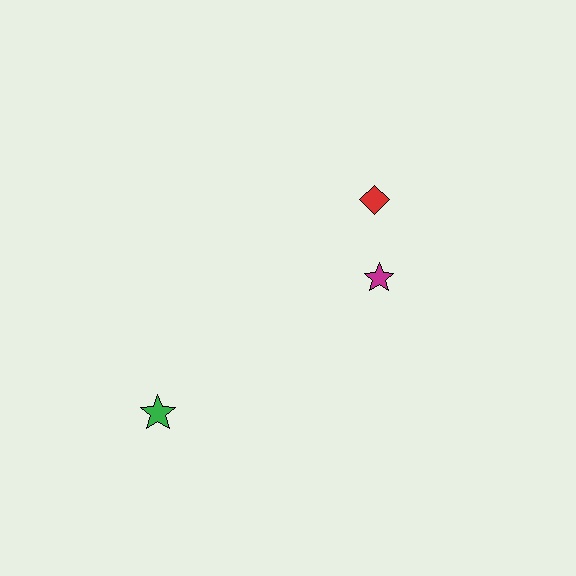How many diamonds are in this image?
There is 1 diamond.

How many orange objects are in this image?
There are no orange objects.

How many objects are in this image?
There are 3 objects.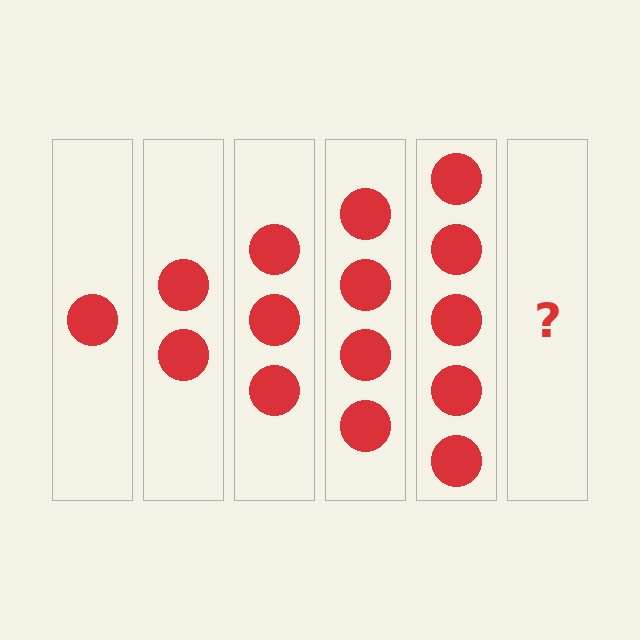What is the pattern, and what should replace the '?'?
The pattern is that each step adds one more circle. The '?' should be 6 circles.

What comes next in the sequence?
The next element should be 6 circles.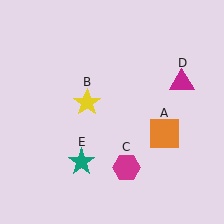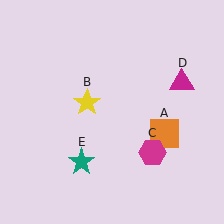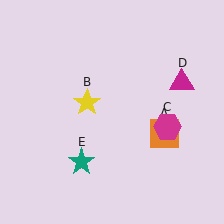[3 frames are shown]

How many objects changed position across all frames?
1 object changed position: magenta hexagon (object C).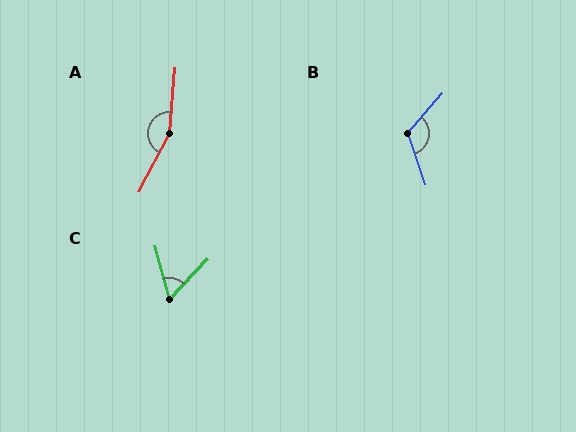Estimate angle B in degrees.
Approximately 120 degrees.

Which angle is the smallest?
C, at approximately 58 degrees.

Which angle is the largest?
A, at approximately 157 degrees.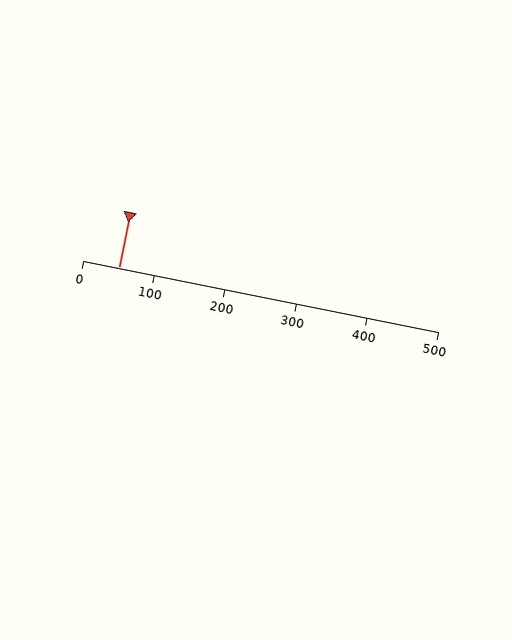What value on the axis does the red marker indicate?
The marker indicates approximately 50.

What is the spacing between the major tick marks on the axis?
The major ticks are spaced 100 apart.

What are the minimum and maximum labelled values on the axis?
The axis runs from 0 to 500.